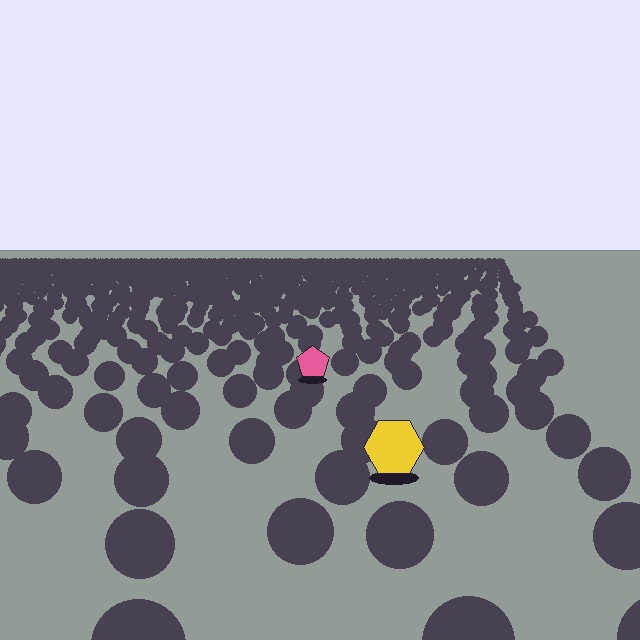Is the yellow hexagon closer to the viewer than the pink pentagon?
Yes. The yellow hexagon is closer — you can tell from the texture gradient: the ground texture is coarser near it.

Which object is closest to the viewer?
The yellow hexagon is closest. The texture marks near it are larger and more spread out.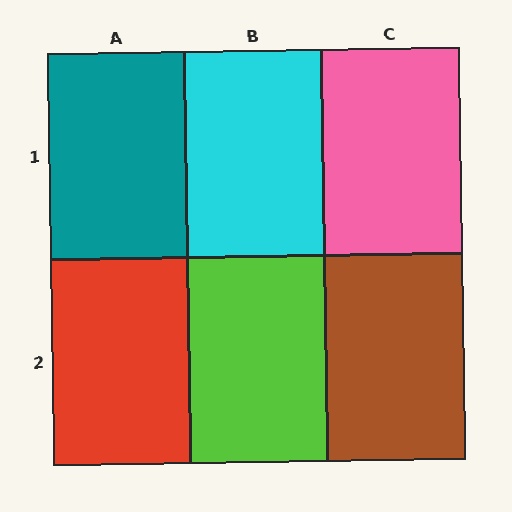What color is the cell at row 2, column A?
Red.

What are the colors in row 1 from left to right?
Teal, cyan, pink.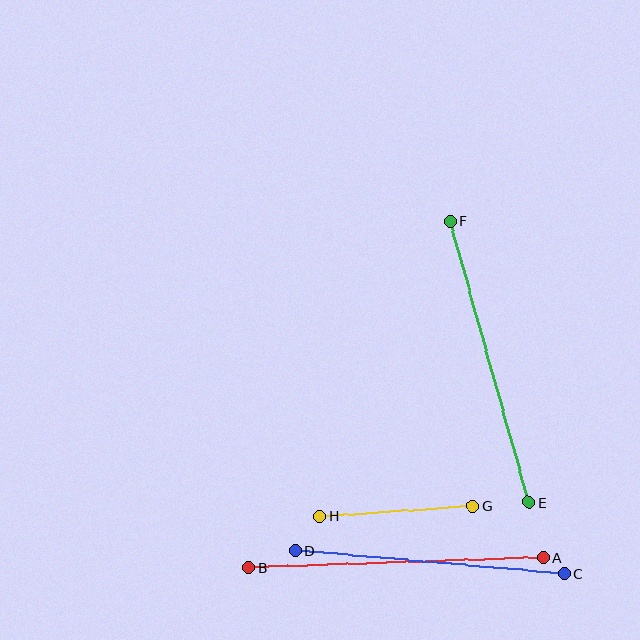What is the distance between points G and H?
The distance is approximately 154 pixels.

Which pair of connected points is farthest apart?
Points A and B are farthest apart.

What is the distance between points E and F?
The distance is approximately 291 pixels.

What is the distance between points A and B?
The distance is approximately 295 pixels.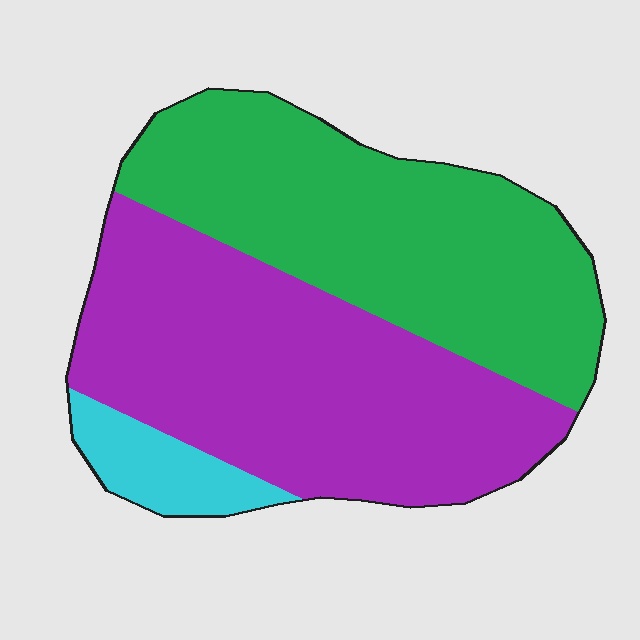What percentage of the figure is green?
Green takes up between a third and a half of the figure.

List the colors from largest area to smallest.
From largest to smallest: purple, green, cyan.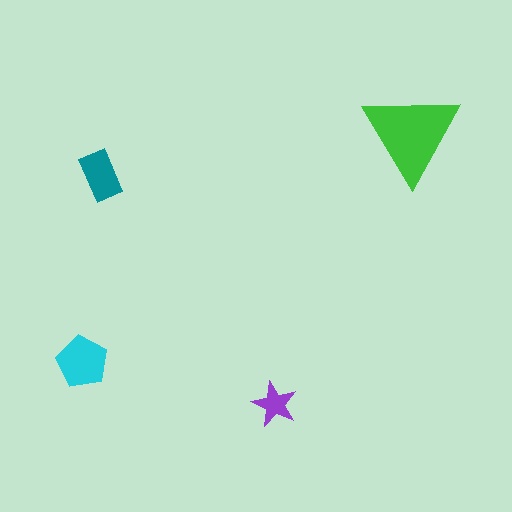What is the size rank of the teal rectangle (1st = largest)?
3rd.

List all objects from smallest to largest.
The purple star, the teal rectangle, the cyan pentagon, the green triangle.